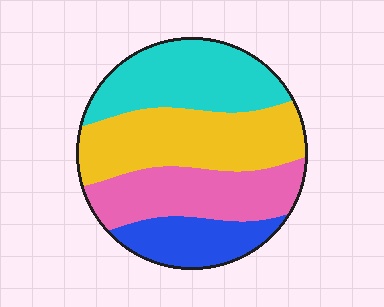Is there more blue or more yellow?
Yellow.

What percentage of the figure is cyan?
Cyan covers 27% of the figure.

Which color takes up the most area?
Yellow, at roughly 30%.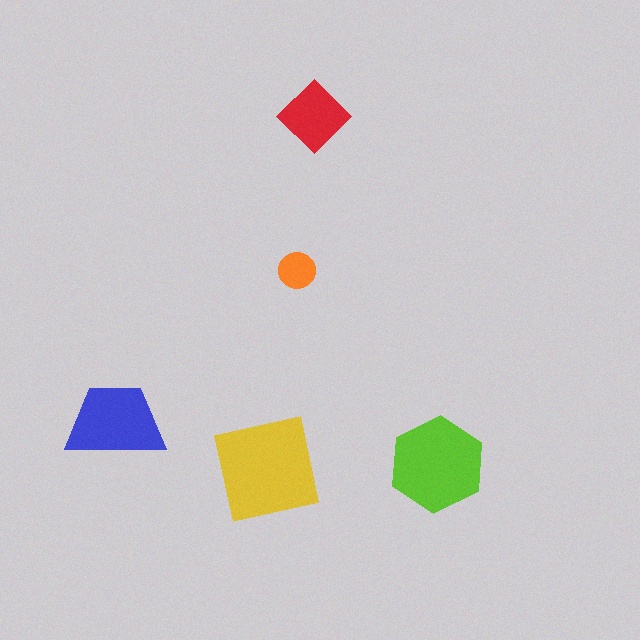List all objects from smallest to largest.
The orange circle, the red diamond, the blue trapezoid, the lime hexagon, the yellow square.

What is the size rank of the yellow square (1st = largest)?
1st.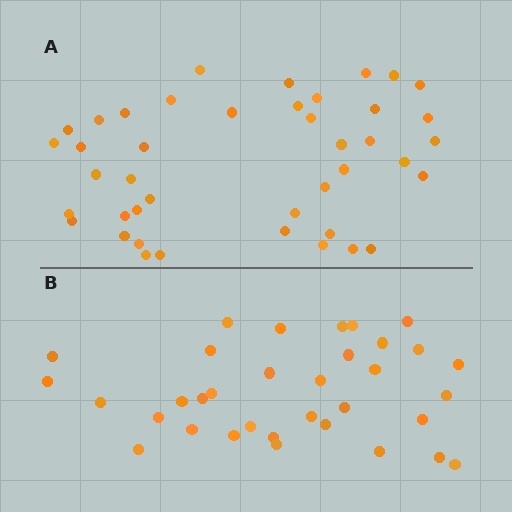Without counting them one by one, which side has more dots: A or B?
Region A (the top region) has more dots.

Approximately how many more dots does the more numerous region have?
Region A has roughly 8 or so more dots than region B.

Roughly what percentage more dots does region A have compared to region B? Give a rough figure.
About 25% more.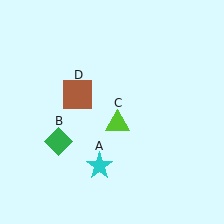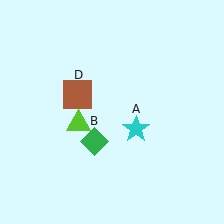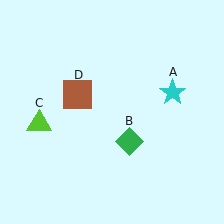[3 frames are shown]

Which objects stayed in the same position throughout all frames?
Brown square (object D) remained stationary.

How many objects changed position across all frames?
3 objects changed position: cyan star (object A), green diamond (object B), lime triangle (object C).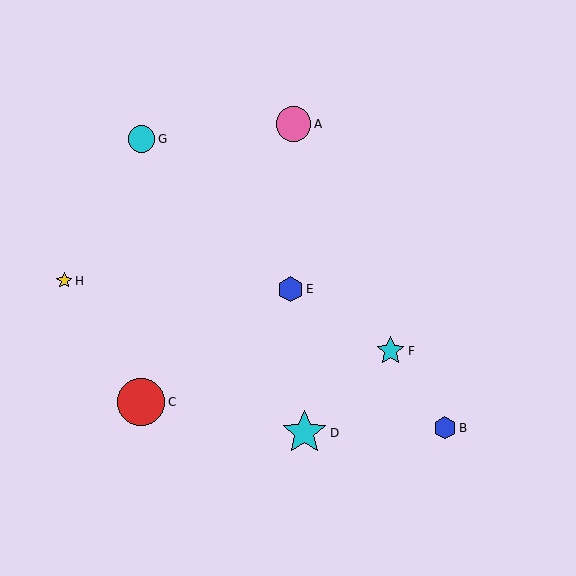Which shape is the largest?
The red circle (labeled C) is the largest.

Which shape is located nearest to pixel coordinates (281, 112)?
The pink circle (labeled A) at (294, 124) is nearest to that location.